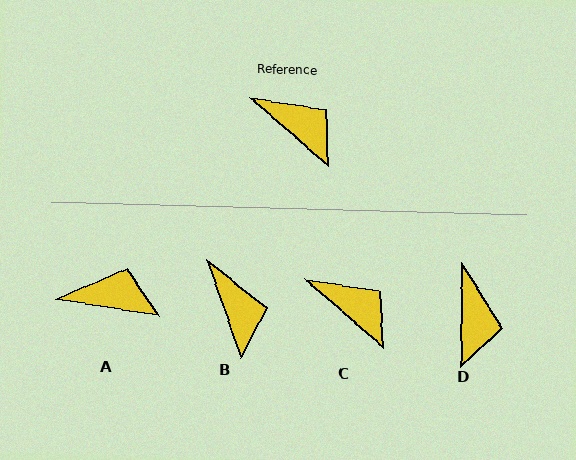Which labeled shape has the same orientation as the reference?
C.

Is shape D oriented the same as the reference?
No, it is off by about 50 degrees.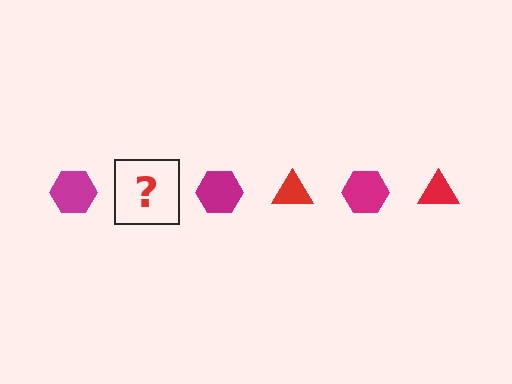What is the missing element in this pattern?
The missing element is a red triangle.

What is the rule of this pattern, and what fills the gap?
The rule is that the pattern alternates between magenta hexagon and red triangle. The gap should be filled with a red triangle.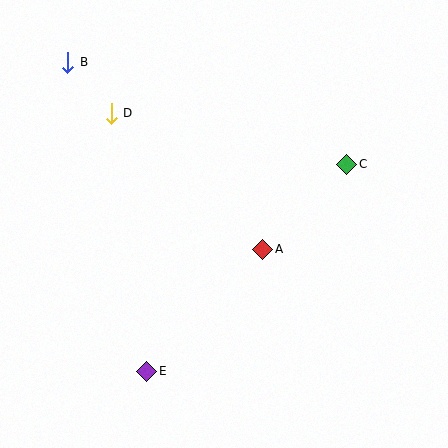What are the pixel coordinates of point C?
Point C is at (346, 164).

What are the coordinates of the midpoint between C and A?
The midpoint between C and A is at (305, 207).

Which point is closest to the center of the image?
Point A at (263, 249) is closest to the center.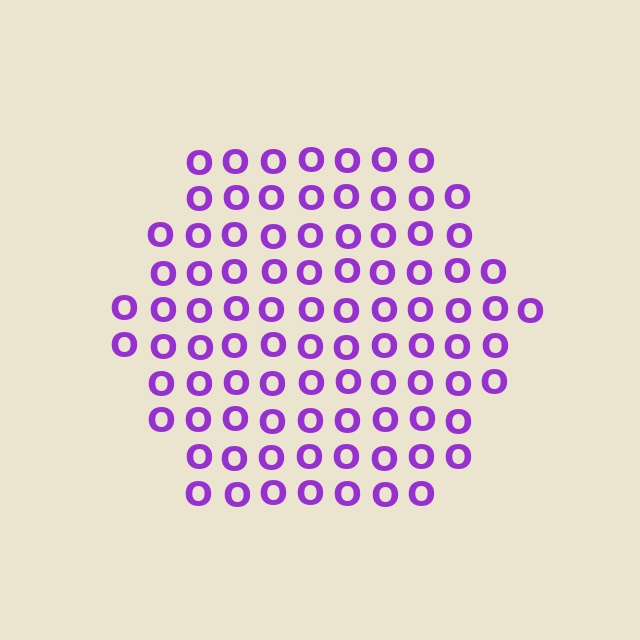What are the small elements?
The small elements are letter O's.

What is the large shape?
The large shape is a hexagon.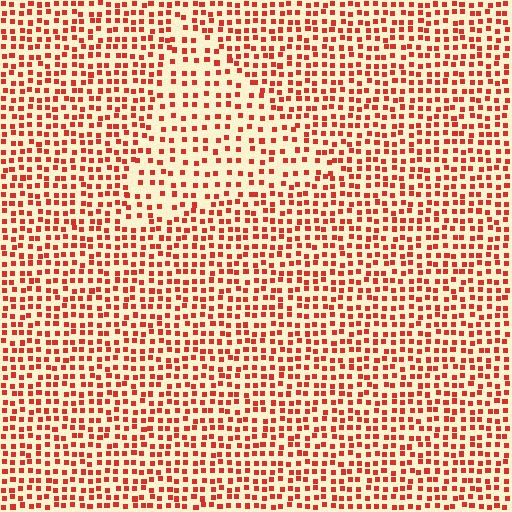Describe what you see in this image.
The image contains small red elements arranged at two different densities. A triangle-shaped region is visible where the elements are less densely packed than the surrounding area.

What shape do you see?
I see a triangle.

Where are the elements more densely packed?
The elements are more densely packed outside the triangle boundary.